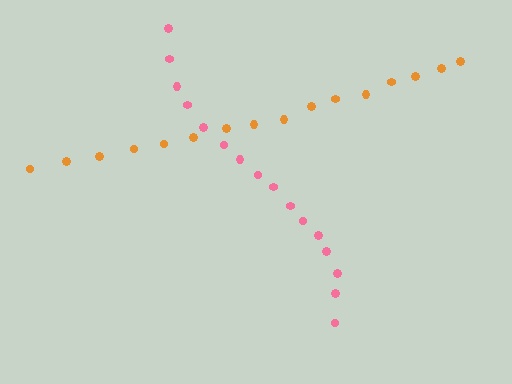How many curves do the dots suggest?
There are 2 distinct paths.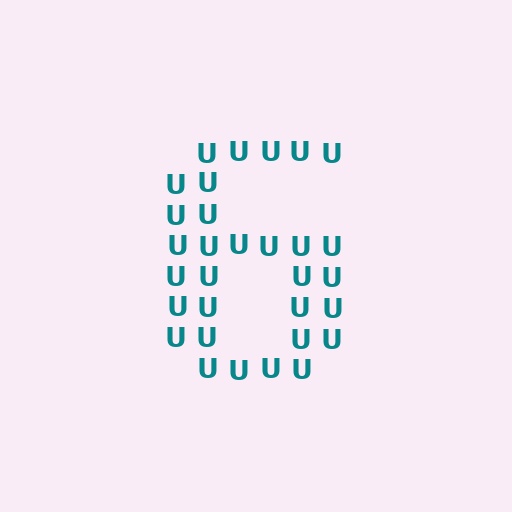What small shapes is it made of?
It is made of small letter U's.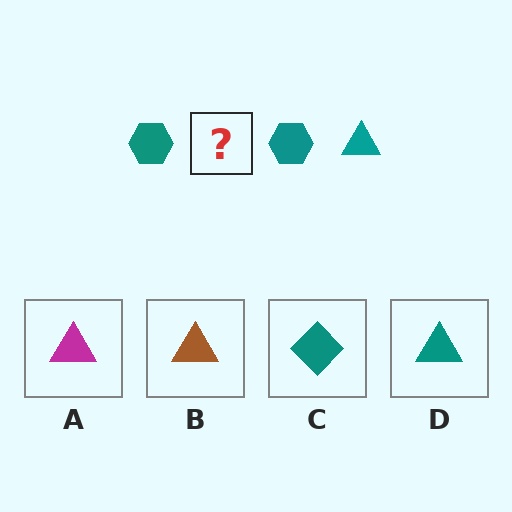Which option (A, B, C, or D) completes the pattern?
D.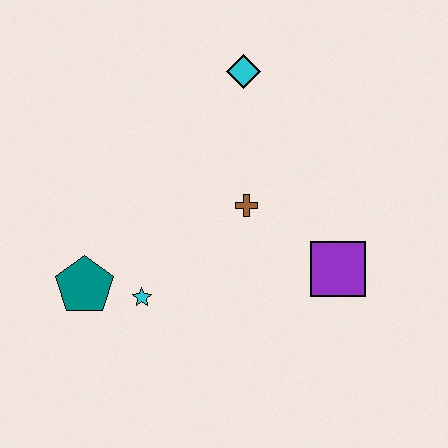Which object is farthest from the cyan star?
The cyan diamond is farthest from the cyan star.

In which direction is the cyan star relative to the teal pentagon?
The cyan star is to the right of the teal pentagon.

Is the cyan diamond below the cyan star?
No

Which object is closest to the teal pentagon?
The cyan star is closest to the teal pentagon.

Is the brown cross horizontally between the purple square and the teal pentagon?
Yes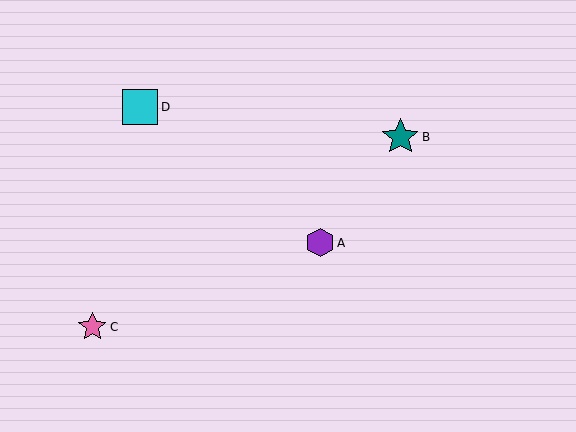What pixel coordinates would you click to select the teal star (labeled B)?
Click at (400, 137) to select the teal star B.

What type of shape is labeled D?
Shape D is a cyan square.